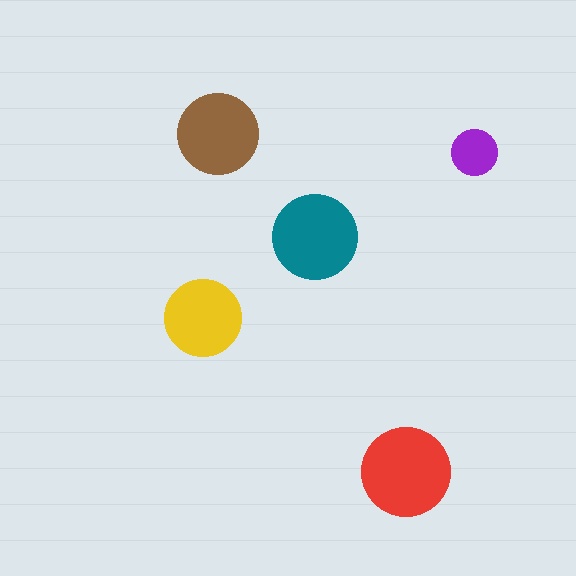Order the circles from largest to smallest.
the red one, the teal one, the brown one, the yellow one, the purple one.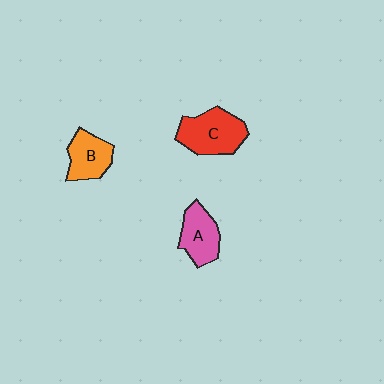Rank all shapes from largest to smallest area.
From largest to smallest: C (red), A (pink), B (orange).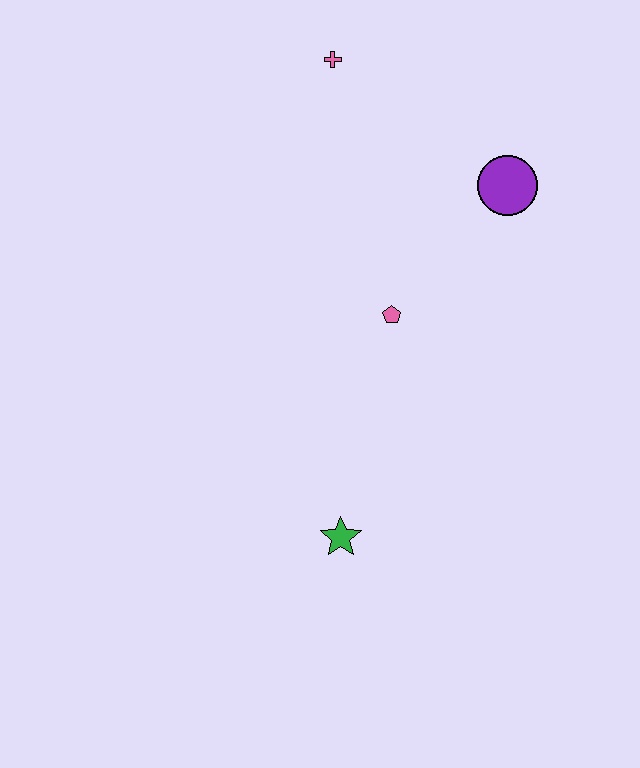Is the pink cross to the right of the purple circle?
No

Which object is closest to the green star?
The pink pentagon is closest to the green star.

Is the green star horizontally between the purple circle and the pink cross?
Yes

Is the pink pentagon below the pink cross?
Yes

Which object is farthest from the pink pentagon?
The pink cross is farthest from the pink pentagon.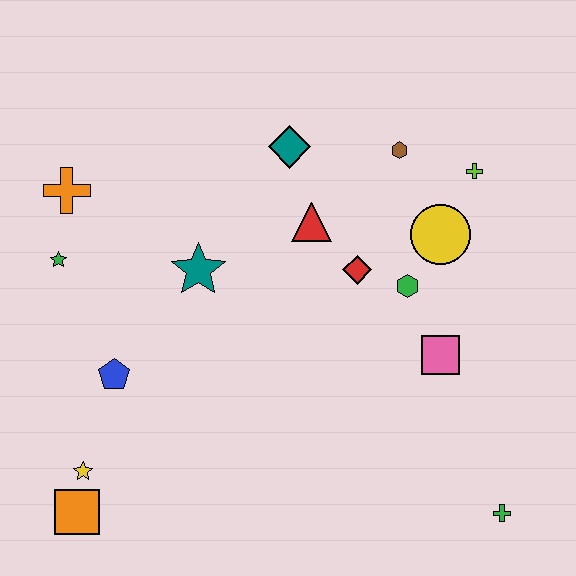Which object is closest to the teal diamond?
The red triangle is closest to the teal diamond.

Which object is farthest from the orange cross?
The green cross is farthest from the orange cross.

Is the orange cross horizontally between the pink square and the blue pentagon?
No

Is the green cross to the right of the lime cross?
Yes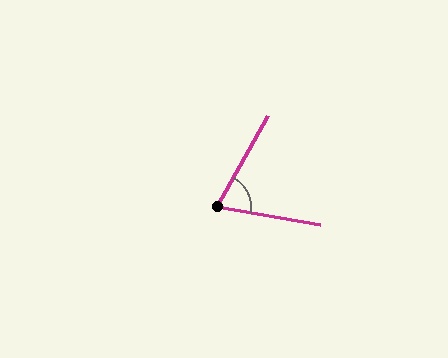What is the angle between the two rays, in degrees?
Approximately 71 degrees.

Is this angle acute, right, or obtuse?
It is acute.